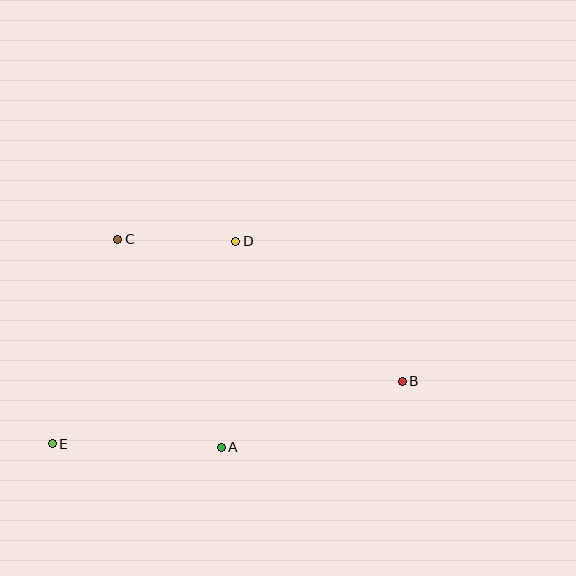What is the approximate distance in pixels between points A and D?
The distance between A and D is approximately 206 pixels.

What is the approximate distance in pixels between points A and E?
The distance between A and E is approximately 169 pixels.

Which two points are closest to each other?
Points C and D are closest to each other.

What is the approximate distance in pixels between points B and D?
The distance between B and D is approximately 217 pixels.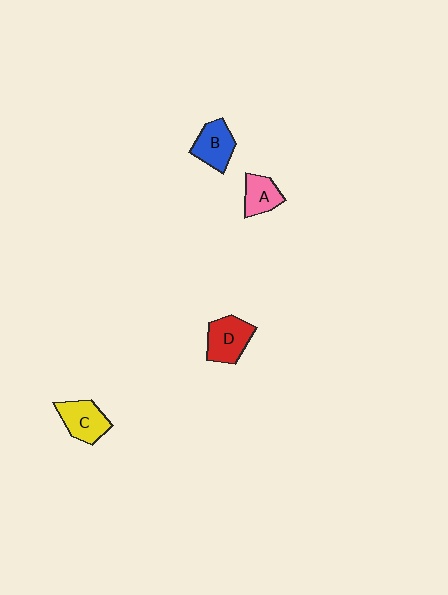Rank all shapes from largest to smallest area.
From largest to smallest: D (red), C (yellow), B (blue), A (pink).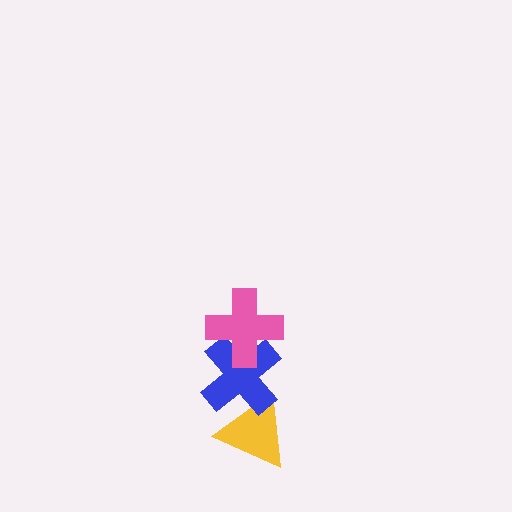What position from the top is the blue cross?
The blue cross is 2nd from the top.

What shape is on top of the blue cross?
The pink cross is on top of the blue cross.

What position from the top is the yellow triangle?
The yellow triangle is 3rd from the top.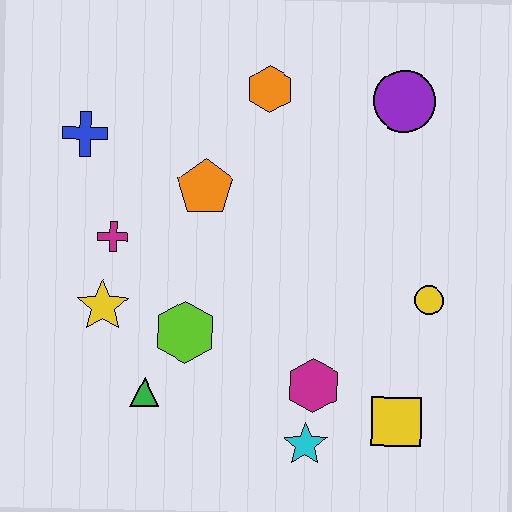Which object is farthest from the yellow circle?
The blue cross is farthest from the yellow circle.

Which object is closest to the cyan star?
The magenta hexagon is closest to the cyan star.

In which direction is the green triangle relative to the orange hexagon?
The green triangle is below the orange hexagon.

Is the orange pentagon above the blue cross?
No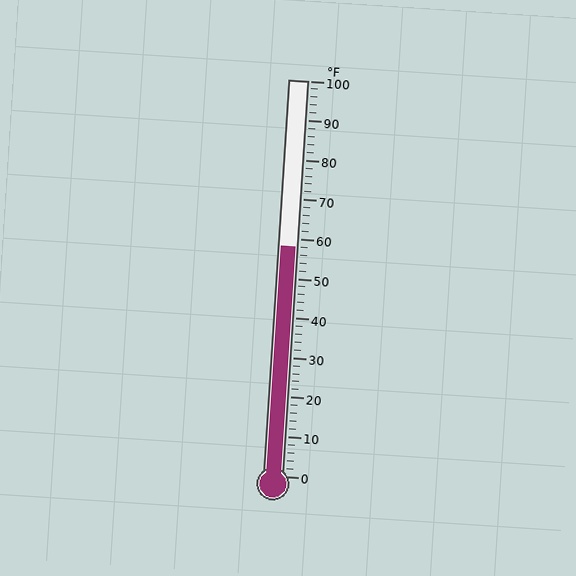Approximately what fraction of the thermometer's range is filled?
The thermometer is filled to approximately 60% of its range.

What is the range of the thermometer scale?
The thermometer scale ranges from 0°F to 100°F.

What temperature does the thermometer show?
The thermometer shows approximately 58°F.